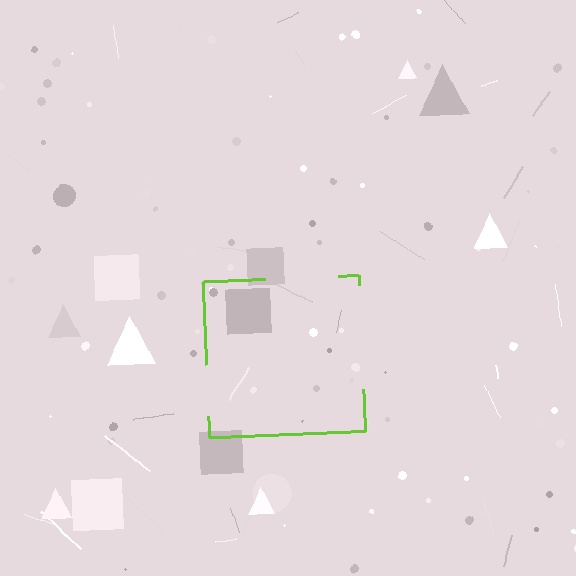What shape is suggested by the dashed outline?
The dashed outline suggests a square.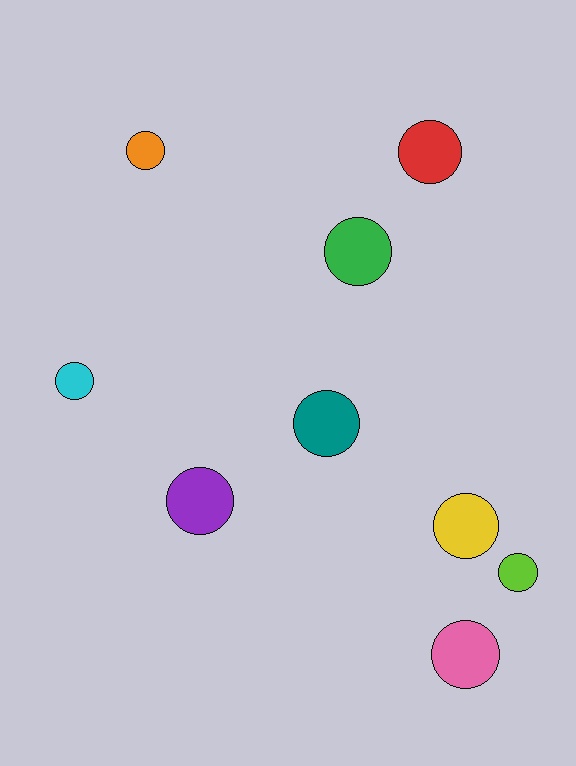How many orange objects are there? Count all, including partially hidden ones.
There is 1 orange object.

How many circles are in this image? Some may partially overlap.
There are 9 circles.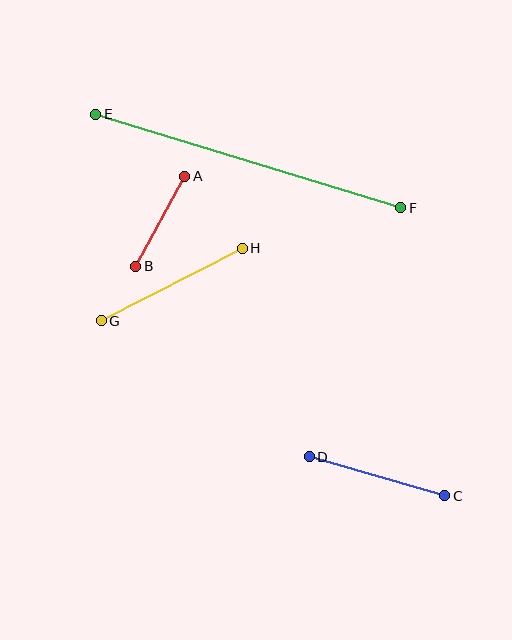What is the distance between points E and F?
The distance is approximately 319 pixels.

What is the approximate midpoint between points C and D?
The midpoint is at approximately (377, 476) pixels.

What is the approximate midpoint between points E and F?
The midpoint is at approximately (248, 161) pixels.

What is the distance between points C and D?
The distance is approximately 141 pixels.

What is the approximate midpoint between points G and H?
The midpoint is at approximately (172, 284) pixels.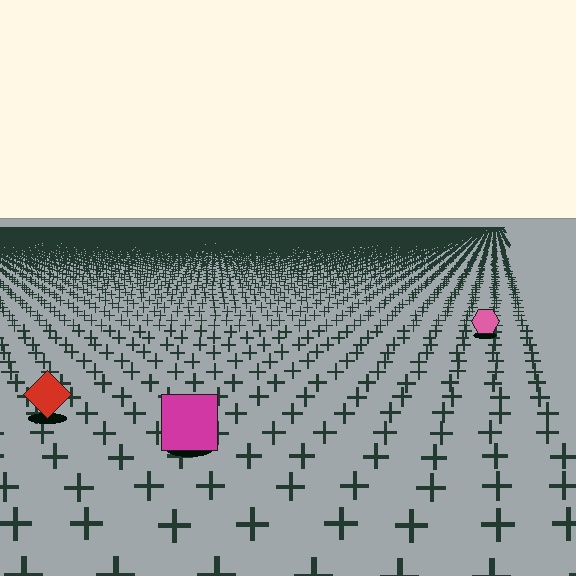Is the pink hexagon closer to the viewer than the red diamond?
No. The red diamond is closer — you can tell from the texture gradient: the ground texture is coarser near it.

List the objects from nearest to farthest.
From nearest to farthest: the magenta square, the red diamond, the pink hexagon.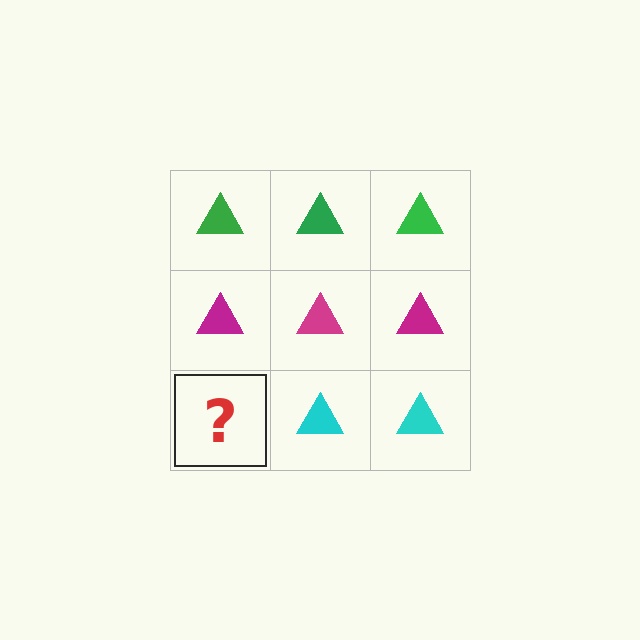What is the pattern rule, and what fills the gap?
The rule is that each row has a consistent color. The gap should be filled with a cyan triangle.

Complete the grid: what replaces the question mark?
The question mark should be replaced with a cyan triangle.